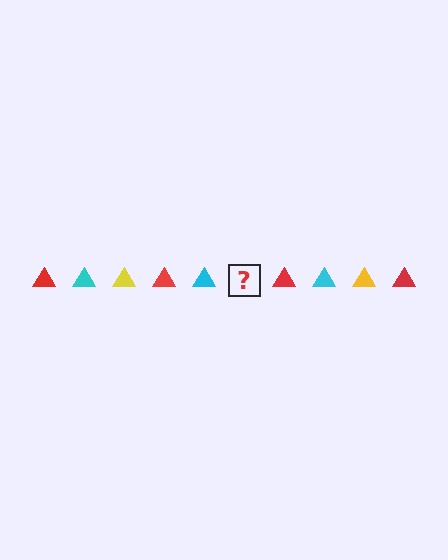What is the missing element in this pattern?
The missing element is a yellow triangle.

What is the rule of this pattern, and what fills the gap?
The rule is that the pattern cycles through red, cyan, yellow triangles. The gap should be filled with a yellow triangle.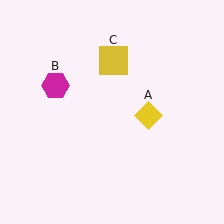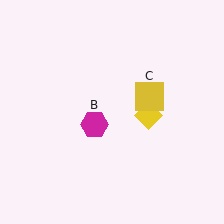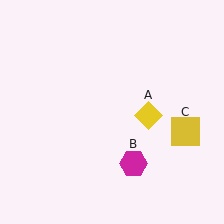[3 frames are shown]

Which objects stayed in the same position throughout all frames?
Yellow diamond (object A) remained stationary.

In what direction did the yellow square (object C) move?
The yellow square (object C) moved down and to the right.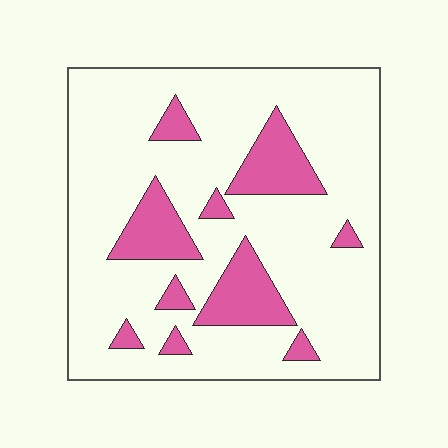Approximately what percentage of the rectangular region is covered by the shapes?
Approximately 20%.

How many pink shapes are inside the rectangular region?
10.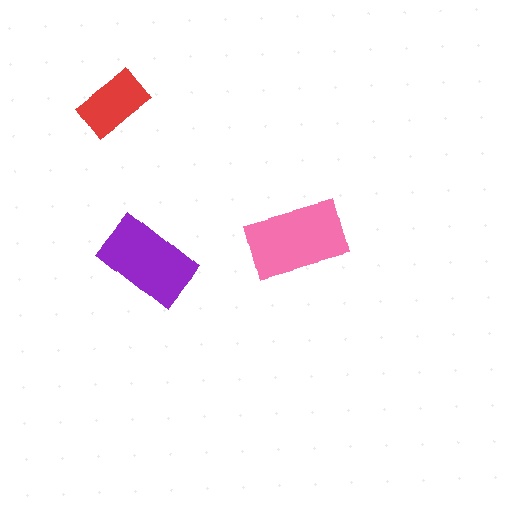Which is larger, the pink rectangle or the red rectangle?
The pink one.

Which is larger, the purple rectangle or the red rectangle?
The purple one.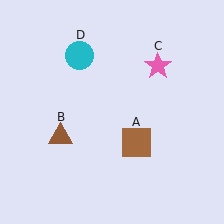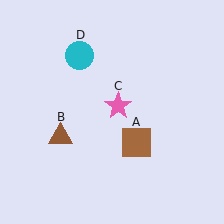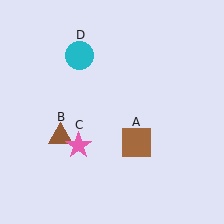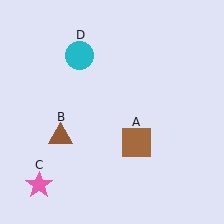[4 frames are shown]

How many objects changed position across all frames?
1 object changed position: pink star (object C).